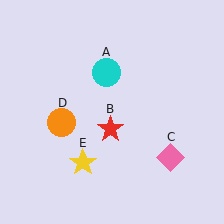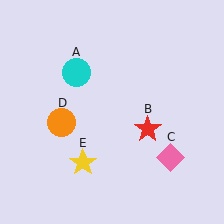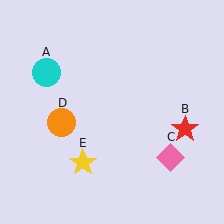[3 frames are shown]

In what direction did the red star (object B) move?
The red star (object B) moved right.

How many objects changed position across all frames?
2 objects changed position: cyan circle (object A), red star (object B).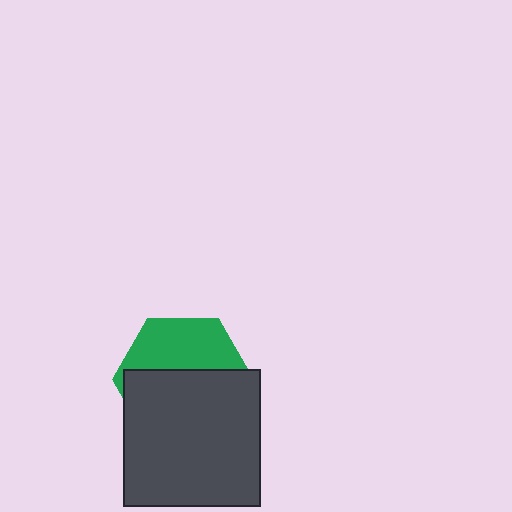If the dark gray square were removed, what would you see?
You would see the complete green hexagon.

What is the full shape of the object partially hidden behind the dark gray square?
The partially hidden object is a green hexagon.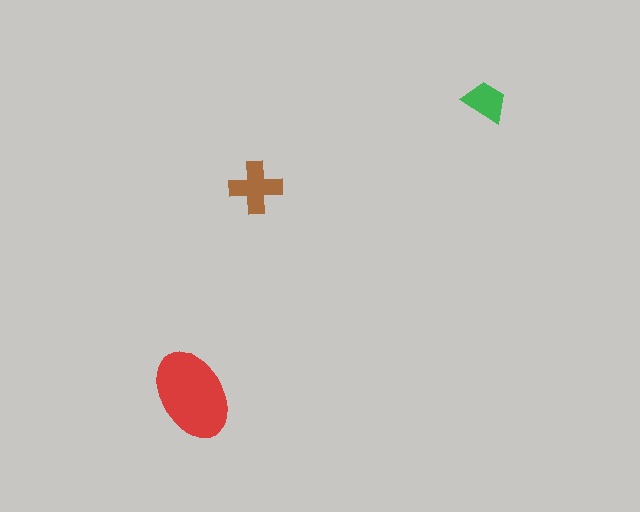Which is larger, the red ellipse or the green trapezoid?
The red ellipse.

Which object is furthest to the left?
The red ellipse is leftmost.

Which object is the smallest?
The green trapezoid.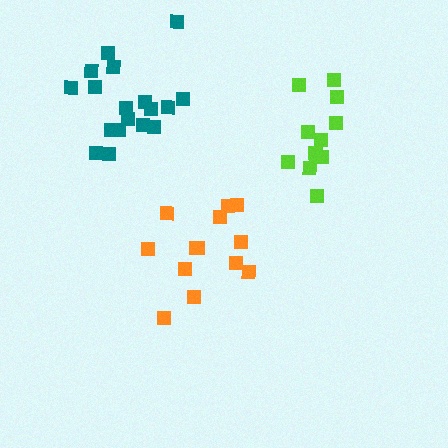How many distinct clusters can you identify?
There are 3 distinct clusters.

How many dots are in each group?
Group 1: 13 dots, Group 2: 12 dots, Group 3: 18 dots (43 total).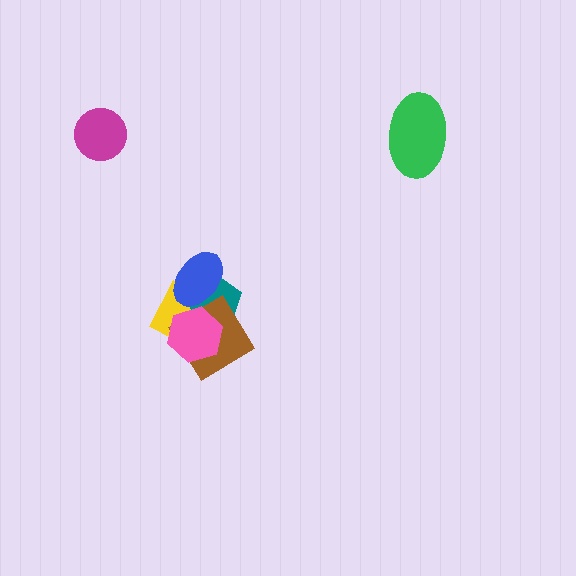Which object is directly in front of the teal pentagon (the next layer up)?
The blue ellipse is directly in front of the teal pentagon.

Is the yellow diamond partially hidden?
Yes, it is partially covered by another shape.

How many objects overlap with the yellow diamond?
4 objects overlap with the yellow diamond.